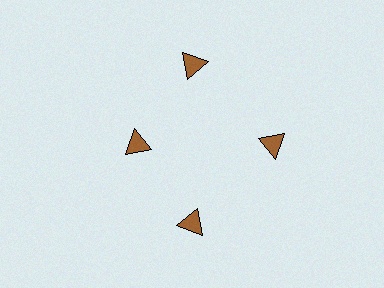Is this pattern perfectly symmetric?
No. The 4 brown triangles are arranged in a ring, but one element near the 9 o'clock position is pulled inward toward the center, breaking the 4-fold rotational symmetry.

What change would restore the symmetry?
The symmetry would be restored by moving it outward, back onto the ring so that all 4 triangles sit at equal angles and equal distance from the center.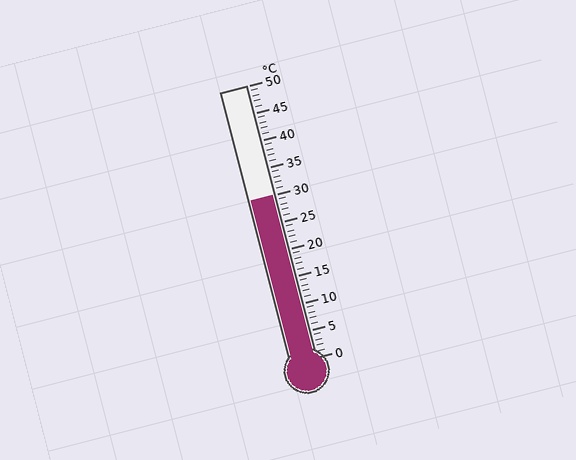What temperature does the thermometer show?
The thermometer shows approximately 30°C.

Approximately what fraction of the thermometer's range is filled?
The thermometer is filled to approximately 60% of its range.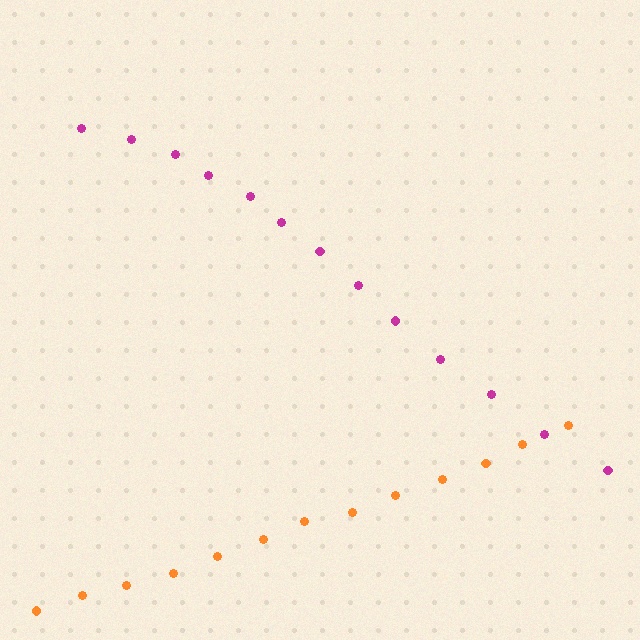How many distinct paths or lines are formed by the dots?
There are 2 distinct paths.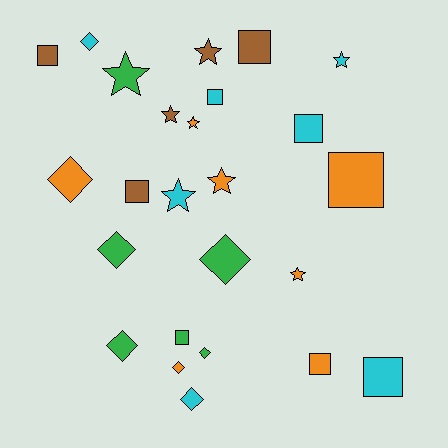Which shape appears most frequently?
Square, with 9 objects.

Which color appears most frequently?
Orange, with 7 objects.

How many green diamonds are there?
There are 4 green diamonds.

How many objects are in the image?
There are 25 objects.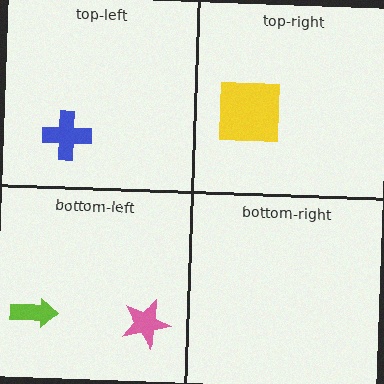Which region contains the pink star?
The bottom-left region.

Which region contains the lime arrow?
The bottom-left region.